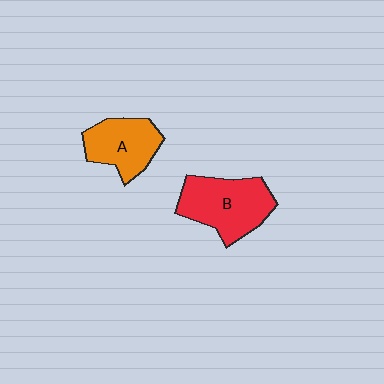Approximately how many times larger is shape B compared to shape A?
Approximately 1.3 times.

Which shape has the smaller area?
Shape A (orange).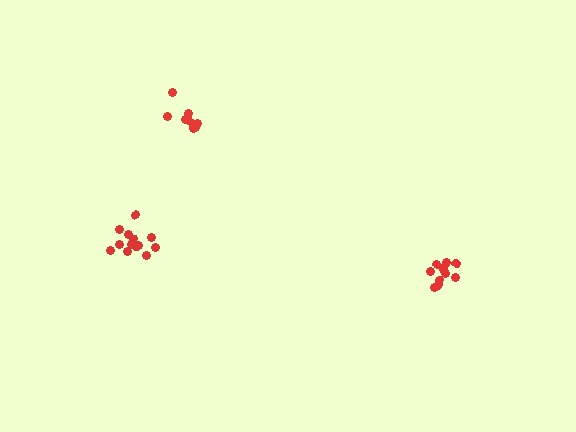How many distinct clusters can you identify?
There are 3 distinct clusters.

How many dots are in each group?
Group 1: 9 dots, Group 2: 13 dots, Group 3: 10 dots (32 total).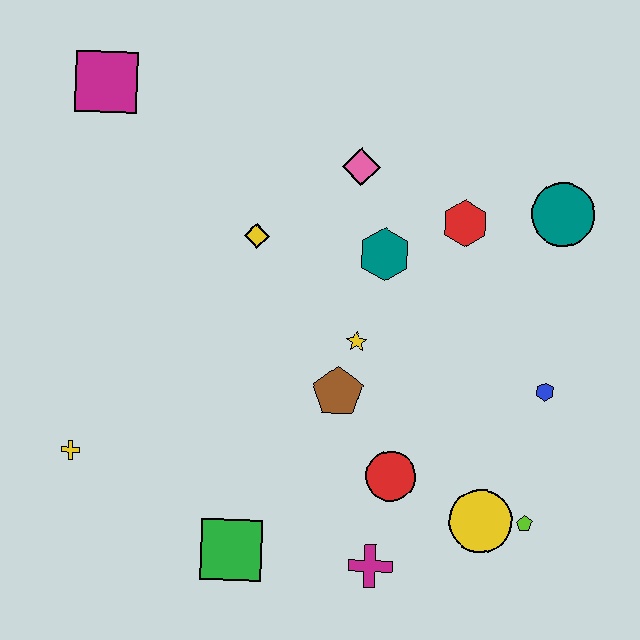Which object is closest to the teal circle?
The red hexagon is closest to the teal circle.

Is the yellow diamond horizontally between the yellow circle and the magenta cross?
No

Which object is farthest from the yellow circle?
The magenta square is farthest from the yellow circle.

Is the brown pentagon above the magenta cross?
Yes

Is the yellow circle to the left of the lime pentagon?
Yes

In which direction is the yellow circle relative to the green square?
The yellow circle is to the right of the green square.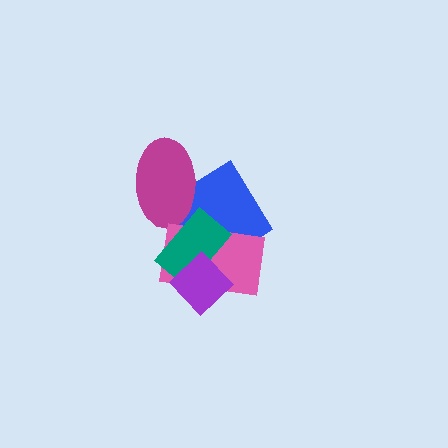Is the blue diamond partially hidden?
Yes, it is partially covered by another shape.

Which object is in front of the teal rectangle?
The purple diamond is in front of the teal rectangle.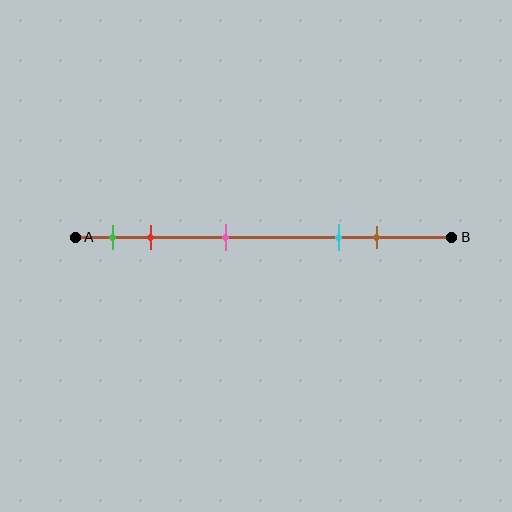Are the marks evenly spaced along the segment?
No, the marks are not evenly spaced.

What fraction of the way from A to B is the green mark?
The green mark is approximately 10% (0.1) of the way from A to B.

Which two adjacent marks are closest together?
The green and red marks are the closest adjacent pair.